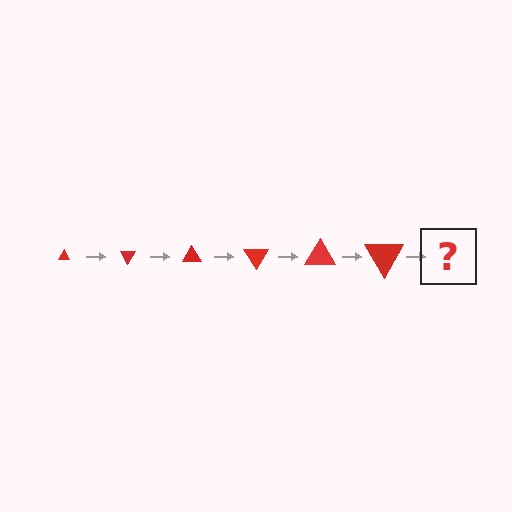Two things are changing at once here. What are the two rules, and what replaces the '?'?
The two rules are that the triangle grows larger each step and it rotates 60 degrees each step. The '?' should be a triangle, larger than the previous one and rotated 360 degrees from the start.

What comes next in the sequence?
The next element should be a triangle, larger than the previous one and rotated 360 degrees from the start.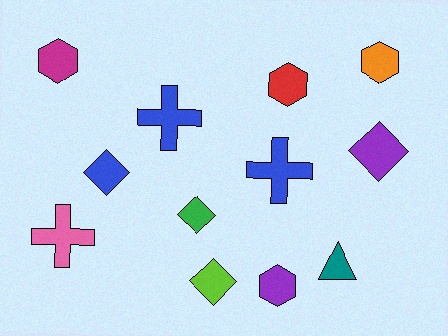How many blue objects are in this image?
There are 3 blue objects.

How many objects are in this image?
There are 12 objects.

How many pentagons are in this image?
There are no pentagons.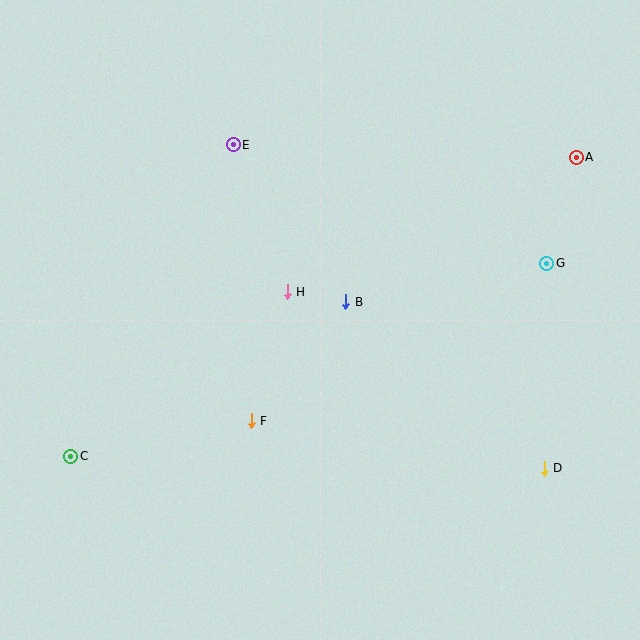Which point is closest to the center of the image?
Point B at (346, 302) is closest to the center.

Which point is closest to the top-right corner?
Point A is closest to the top-right corner.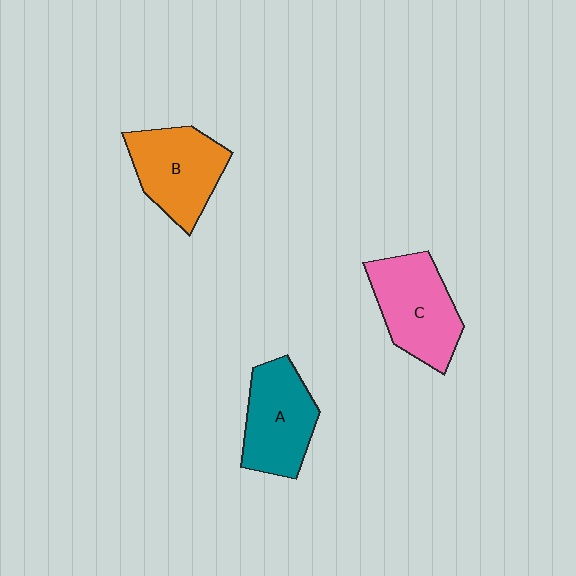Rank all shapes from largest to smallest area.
From largest to smallest: C (pink), B (orange), A (teal).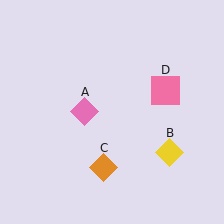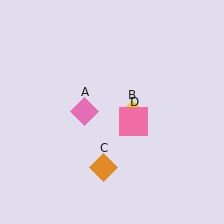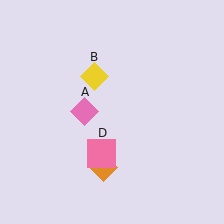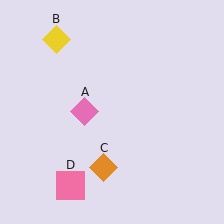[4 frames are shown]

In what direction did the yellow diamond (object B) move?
The yellow diamond (object B) moved up and to the left.